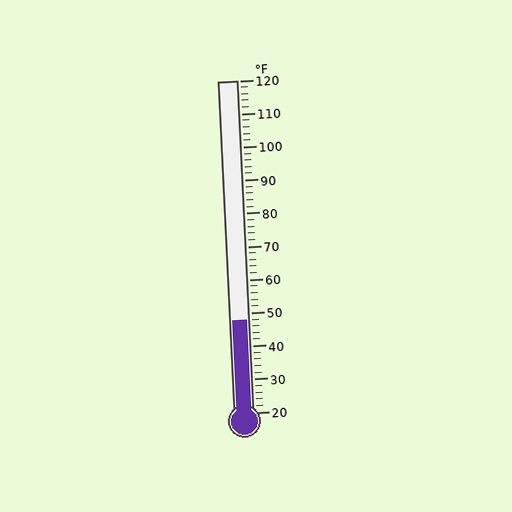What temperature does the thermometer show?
The thermometer shows approximately 48°F.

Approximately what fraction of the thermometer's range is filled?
The thermometer is filled to approximately 30% of its range.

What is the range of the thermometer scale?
The thermometer scale ranges from 20°F to 120°F.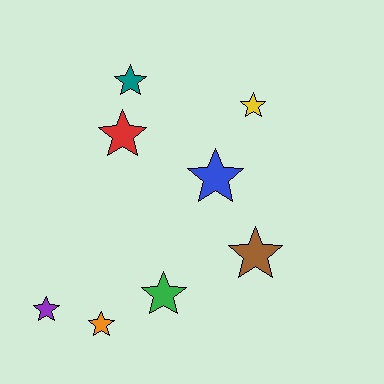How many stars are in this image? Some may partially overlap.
There are 8 stars.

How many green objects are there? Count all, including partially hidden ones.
There is 1 green object.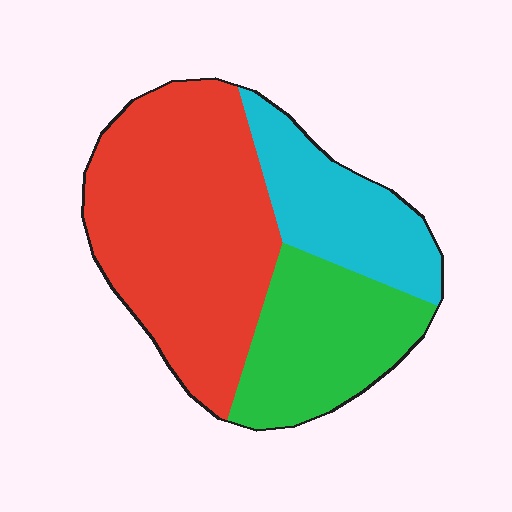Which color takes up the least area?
Cyan, at roughly 20%.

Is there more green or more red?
Red.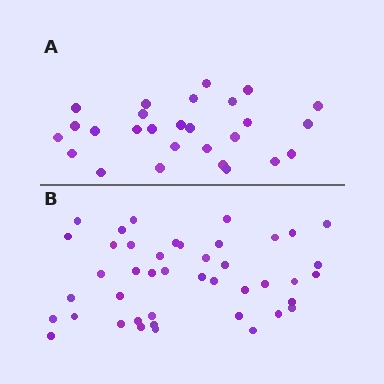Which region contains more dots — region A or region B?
Region B (the bottom region) has more dots.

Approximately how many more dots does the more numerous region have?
Region B has approximately 15 more dots than region A.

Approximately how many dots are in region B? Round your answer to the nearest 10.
About 40 dots. (The exact count is 43, which rounds to 40.)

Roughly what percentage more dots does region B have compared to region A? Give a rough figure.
About 60% more.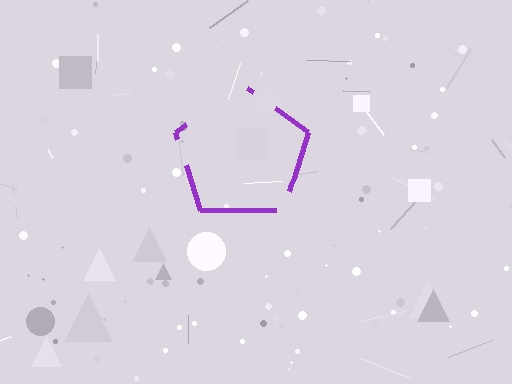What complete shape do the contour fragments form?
The contour fragments form a pentagon.